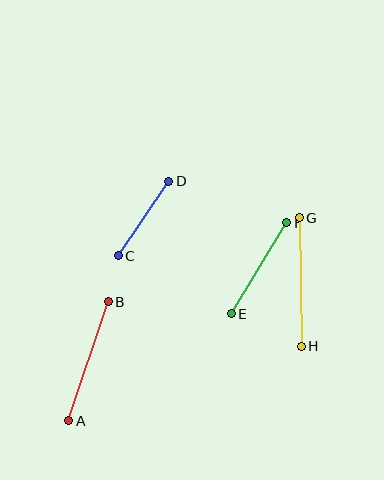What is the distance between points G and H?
The distance is approximately 128 pixels.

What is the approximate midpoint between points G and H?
The midpoint is at approximately (300, 282) pixels.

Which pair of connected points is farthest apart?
Points G and H are farthest apart.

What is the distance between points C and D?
The distance is approximately 90 pixels.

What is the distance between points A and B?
The distance is approximately 125 pixels.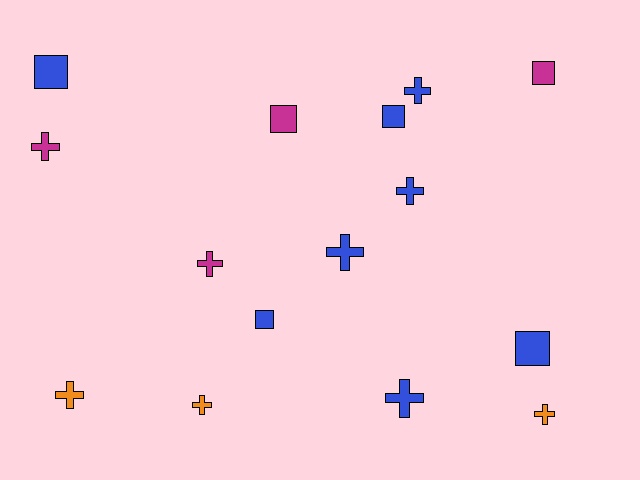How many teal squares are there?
There are no teal squares.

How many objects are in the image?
There are 15 objects.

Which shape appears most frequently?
Cross, with 9 objects.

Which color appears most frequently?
Blue, with 8 objects.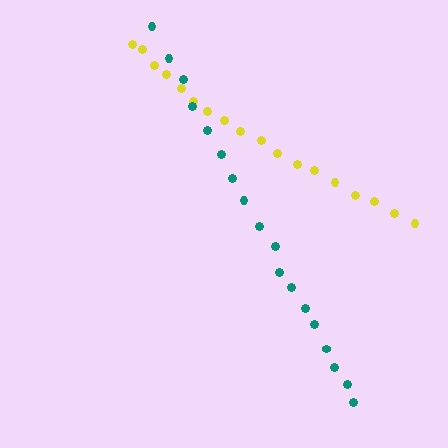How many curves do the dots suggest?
There are 2 distinct paths.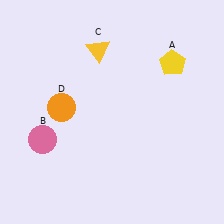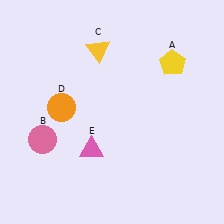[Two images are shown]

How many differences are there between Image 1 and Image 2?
There is 1 difference between the two images.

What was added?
A pink triangle (E) was added in Image 2.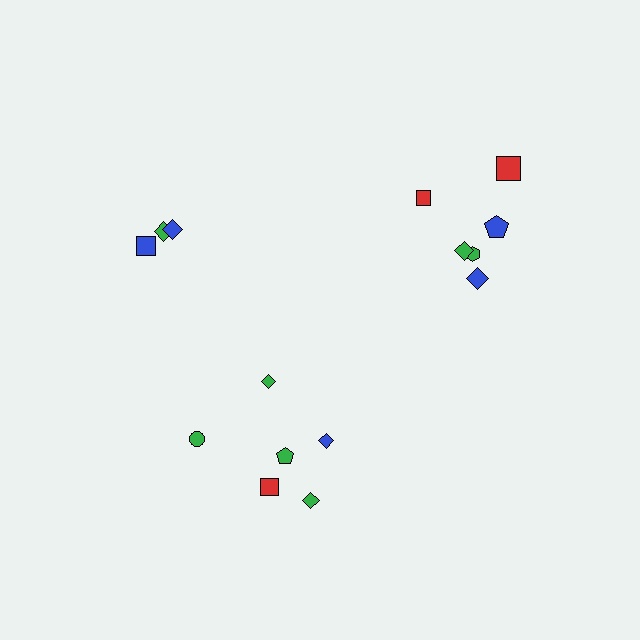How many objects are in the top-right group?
There are 6 objects.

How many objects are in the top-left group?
There are 3 objects.